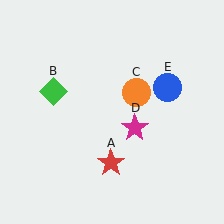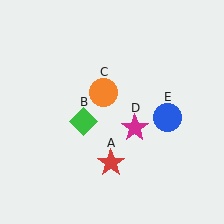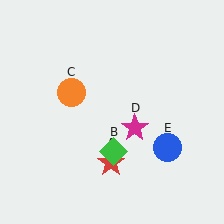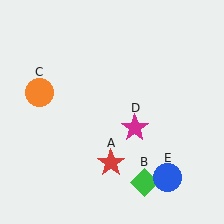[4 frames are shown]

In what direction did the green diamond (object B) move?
The green diamond (object B) moved down and to the right.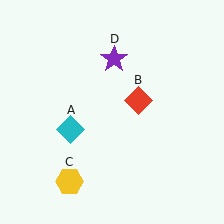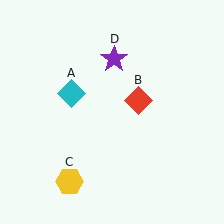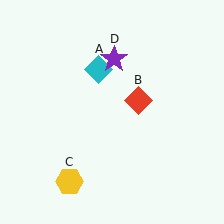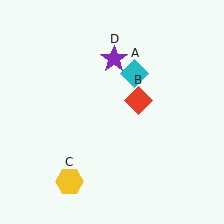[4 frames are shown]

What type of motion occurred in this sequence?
The cyan diamond (object A) rotated clockwise around the center of the scene.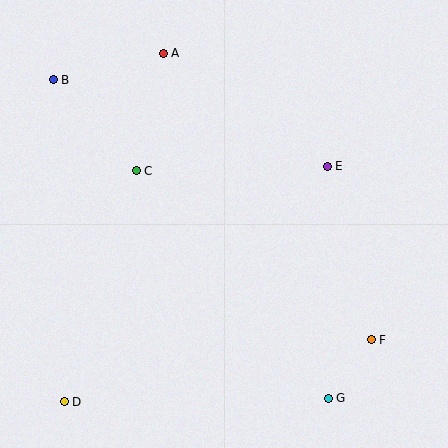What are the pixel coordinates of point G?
Point G is at (328, 398).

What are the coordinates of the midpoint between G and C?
The midpoint between G and C is at (232, 284).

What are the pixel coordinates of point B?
Point B is at (53, 80).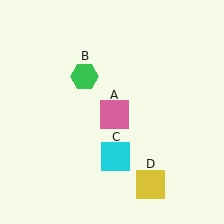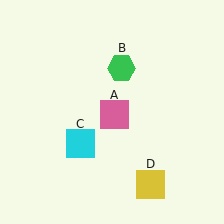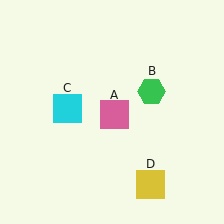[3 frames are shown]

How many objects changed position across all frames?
2 objects changed position: green hexagon (object B), cyan square (object C).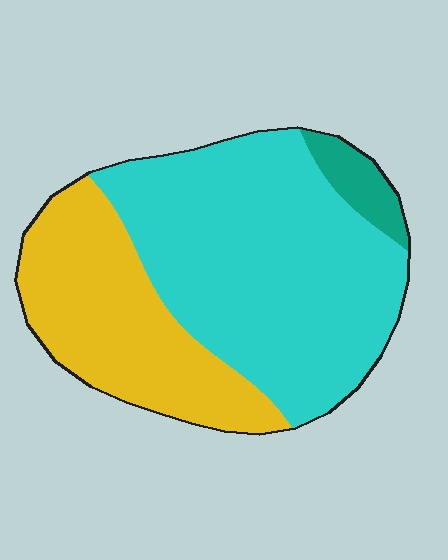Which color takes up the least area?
Teal, at roughly 5%.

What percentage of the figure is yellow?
Yellow takes up about one third (1/3) of the figure.